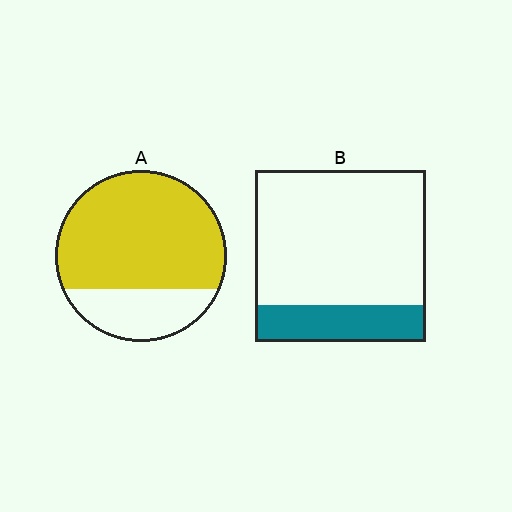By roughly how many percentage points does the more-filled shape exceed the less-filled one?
By roughly 50 percentage points (A over B).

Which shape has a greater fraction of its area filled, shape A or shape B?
Shape A.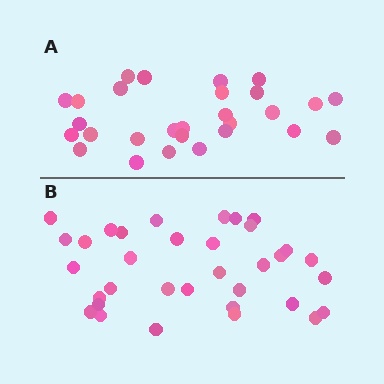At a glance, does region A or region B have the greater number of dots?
Region B (the bottom region) has more dots.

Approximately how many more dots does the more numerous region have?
Region B has about 6 more dots than region A.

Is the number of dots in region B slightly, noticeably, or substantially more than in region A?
Region B has only slightly more — the two regions are fairly close. The ratio is roughly 1.2 to 1.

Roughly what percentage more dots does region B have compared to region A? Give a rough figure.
About 20% more.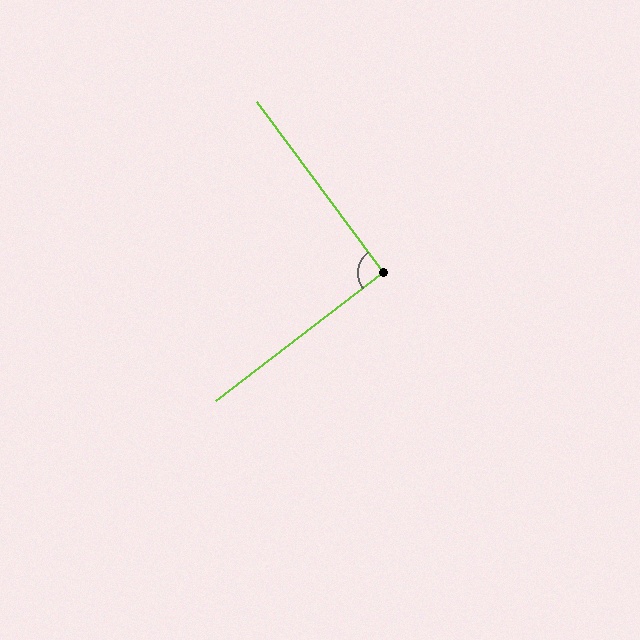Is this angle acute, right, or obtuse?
It is approximately a right angle.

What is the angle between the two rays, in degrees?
Approximately 91 degrees.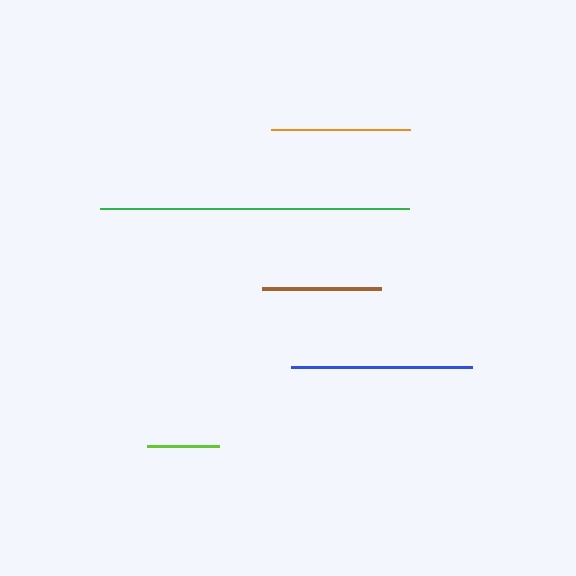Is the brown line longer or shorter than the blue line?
The blue line is longer than the brown line.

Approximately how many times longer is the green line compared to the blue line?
The green line is approximately 1.7 times the length of the blue line.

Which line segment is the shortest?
The lime line is the shortest at approximately 72 pixels.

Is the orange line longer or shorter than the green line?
The green line is longer than the orange line.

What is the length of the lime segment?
The lime segment is approximately 72 pixels long.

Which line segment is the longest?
The green line is the longest at approximately 309 pixels.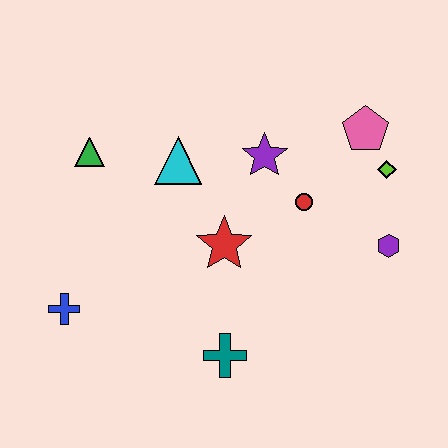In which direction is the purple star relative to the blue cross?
The purple star is to the right of the blue cross.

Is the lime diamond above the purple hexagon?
Yes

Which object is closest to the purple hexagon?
The lime diamond is closest to the purple hexagon.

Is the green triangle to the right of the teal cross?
No